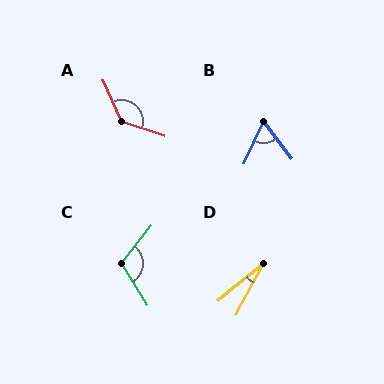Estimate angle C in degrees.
Approximately 109 degrees.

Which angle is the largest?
A, at approximately 132 degrees.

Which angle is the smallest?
D, at approximately 22 degrees.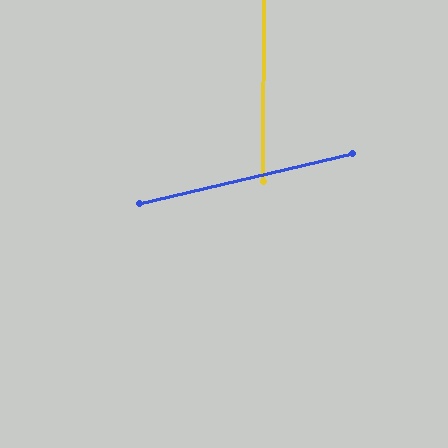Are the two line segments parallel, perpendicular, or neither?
Neither parallel nor perpendicular — they differ by about 76°.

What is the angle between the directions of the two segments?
Approximately 76 degrees.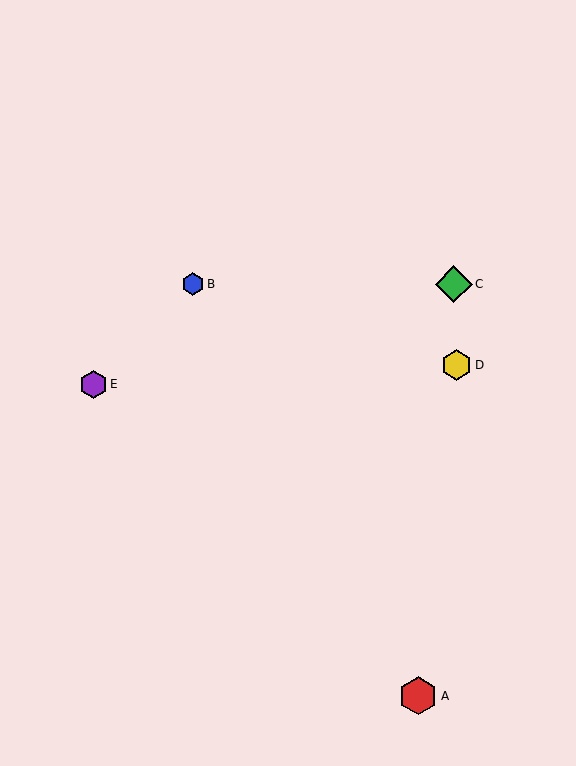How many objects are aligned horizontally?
2 objects (B, C) are aligned horizontally.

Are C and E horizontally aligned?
No, C is at y≈284 and E is at y≈384.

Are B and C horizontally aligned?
Yes, both are at y≈284.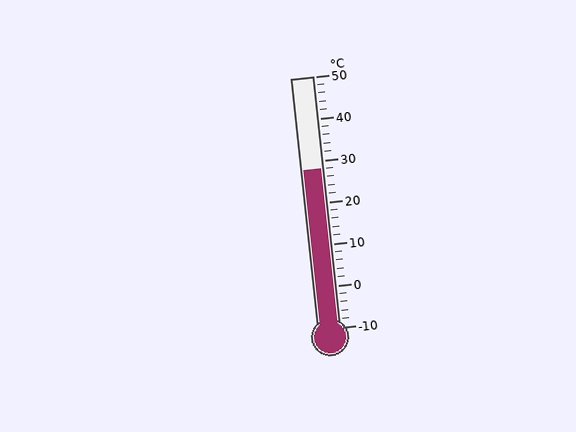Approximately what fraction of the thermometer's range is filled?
The thermometer is filled to approximately 65% of its range.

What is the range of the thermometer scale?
The thermometer scale ranges from -10°C to 50°C.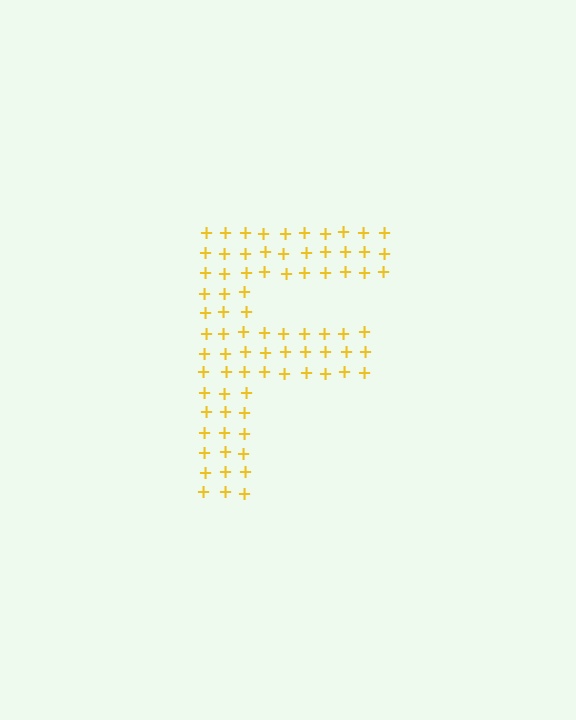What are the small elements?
The small elements are plus signs.